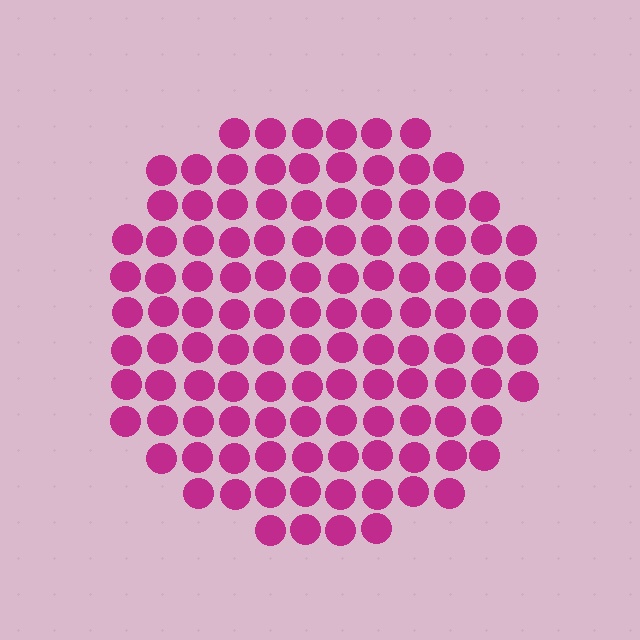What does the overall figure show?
The overall figure shows a circle.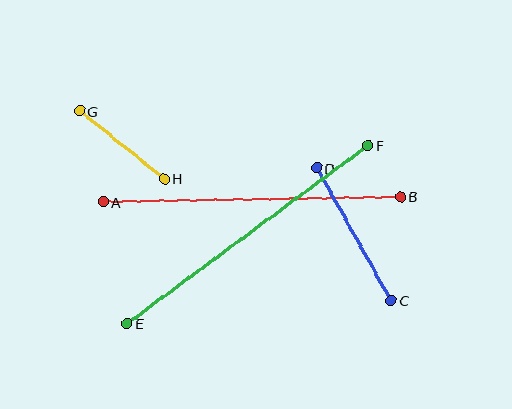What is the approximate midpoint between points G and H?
The midpoint is at approximately (122, 145) pixels.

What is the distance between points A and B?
The distance is approximately 298 pixels.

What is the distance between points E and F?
The distance is approximately 300 pixels.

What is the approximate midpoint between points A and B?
The midpoint is at approximately (252, 199) pixels.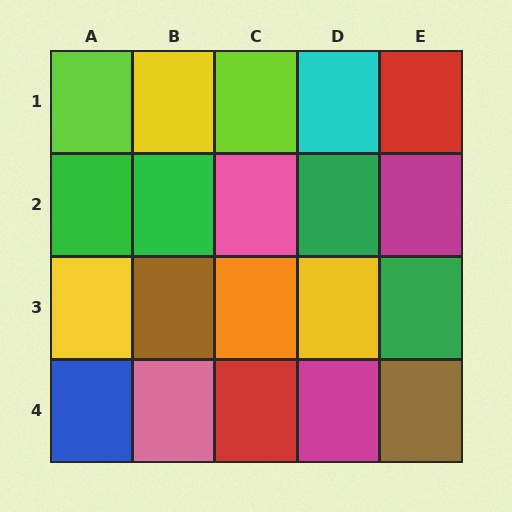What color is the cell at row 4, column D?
Magenta.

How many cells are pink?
2 cells are pink.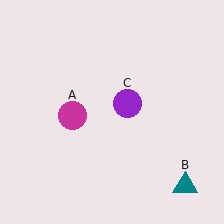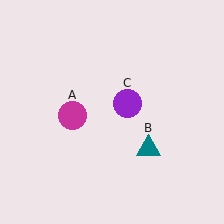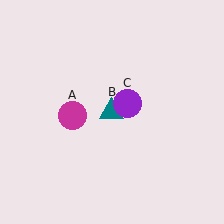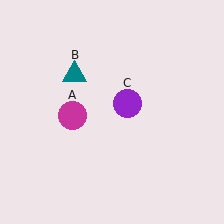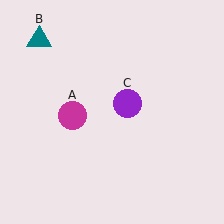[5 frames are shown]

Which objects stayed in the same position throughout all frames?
Magenta circle (object A) and purple circle (object C) remained stationary.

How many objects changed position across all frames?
1 object changed position: teal triangle (object B).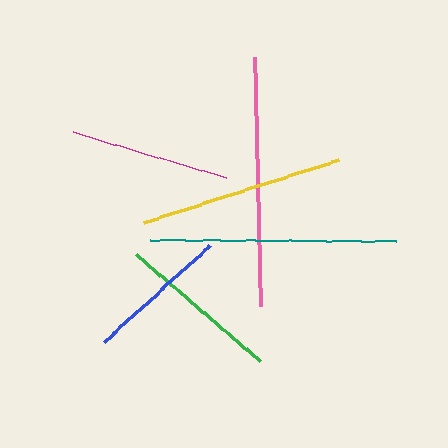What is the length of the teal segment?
The teal segment is approximately 246 pixels long.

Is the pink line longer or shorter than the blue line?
The pink line is longer than the blue line.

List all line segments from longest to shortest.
From longest to shortest: pink, teal, yellow, green, magenta, blue.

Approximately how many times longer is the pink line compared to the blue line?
The pink line is approximately 1.7 times the length of the blue line.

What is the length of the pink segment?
The pink segment is approximately 249 pixels long.